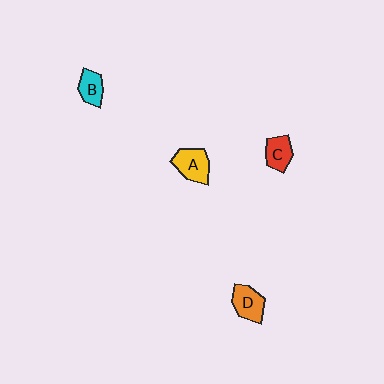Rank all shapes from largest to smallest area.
From largest to smallest: A (yellow), D (orange), C (red), B (cyan).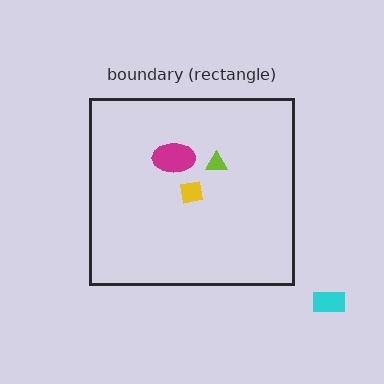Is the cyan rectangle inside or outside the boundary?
Outside.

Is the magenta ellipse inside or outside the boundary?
Inside.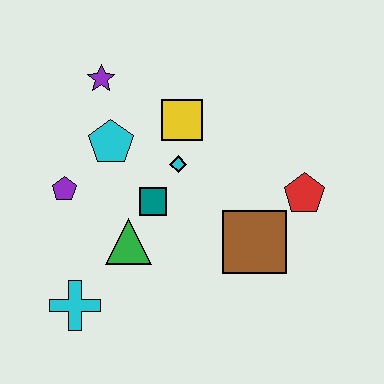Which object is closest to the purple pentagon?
The cyan pentagon is closest to the purple pentagon.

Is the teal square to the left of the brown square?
Yes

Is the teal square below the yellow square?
Yes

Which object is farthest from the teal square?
The red pentagon is farthest from the teal square.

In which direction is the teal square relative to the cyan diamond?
The teal square is below the cyan diamond.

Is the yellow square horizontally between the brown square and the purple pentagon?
Yes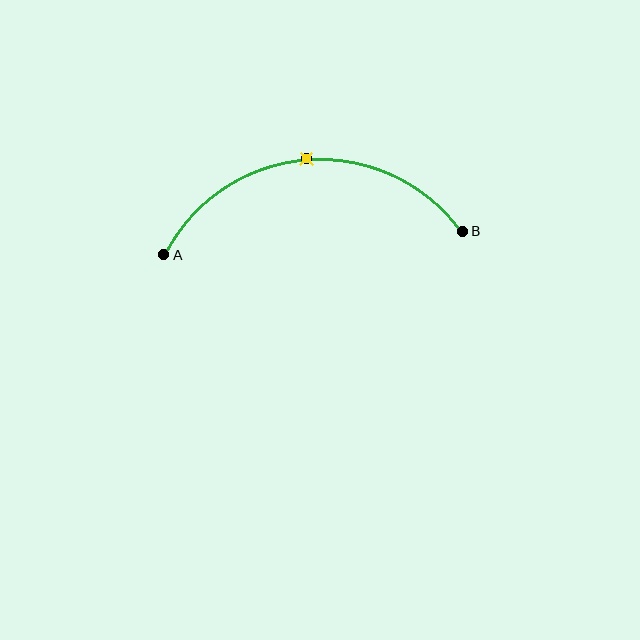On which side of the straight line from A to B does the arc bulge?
The arc bulges above the straight line connecting A and B.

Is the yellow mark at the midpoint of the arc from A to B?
Yes. The yellow mark lies on the arc at equal arc-length from both A and B — it is the arc midpoint.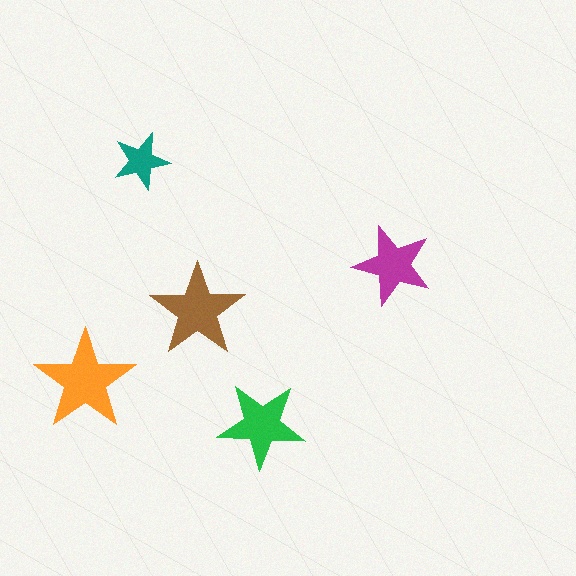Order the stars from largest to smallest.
the orange one, the brown one, the green one, the magenta one, the teal one.